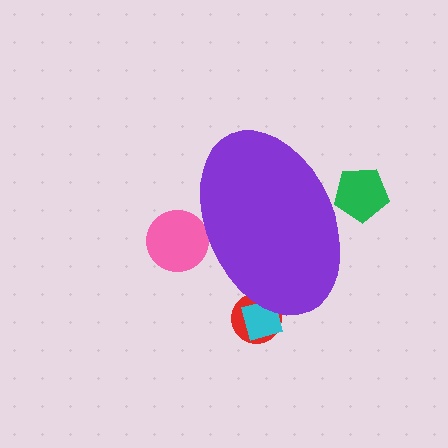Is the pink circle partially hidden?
Yes, the pink circle is partially hidden behind the purple ellipse.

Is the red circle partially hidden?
Yes, the red circle is partially hidden behind the purple ellipse.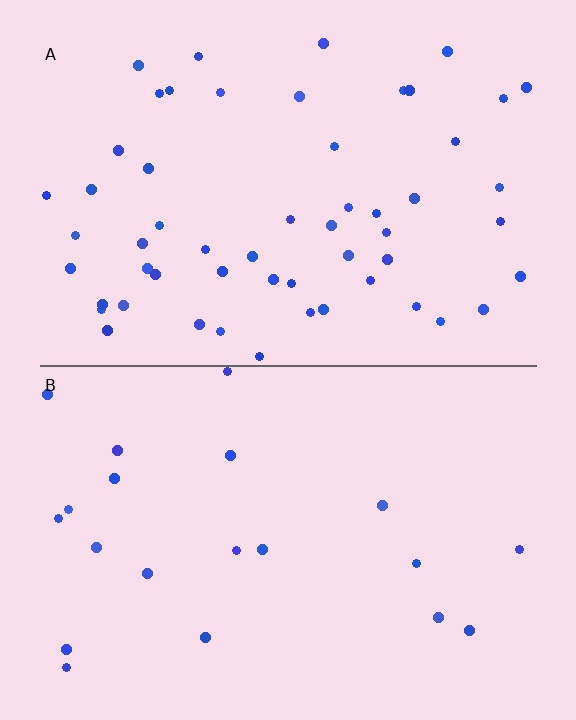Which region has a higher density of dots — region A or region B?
A (the top).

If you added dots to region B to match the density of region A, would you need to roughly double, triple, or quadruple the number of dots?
Approximately triple.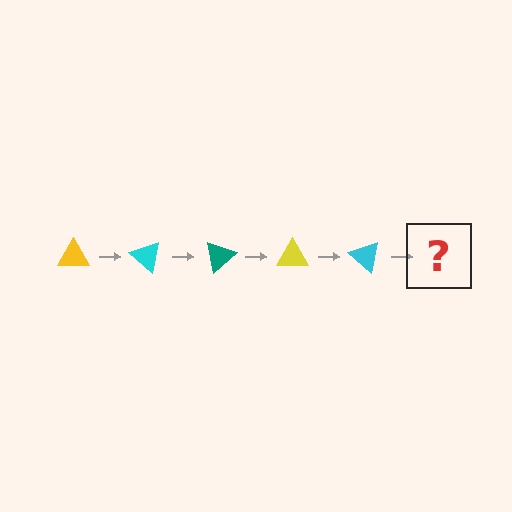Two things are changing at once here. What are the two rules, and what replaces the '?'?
The two rules are that it rotates 40 degrees each step and the color cycles through yellow, cyan, and teal. The '?' should be a teal triangle, rotated 200 degrees from the start.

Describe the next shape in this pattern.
It should be a teal triangle, rotated 200 degrees from the start.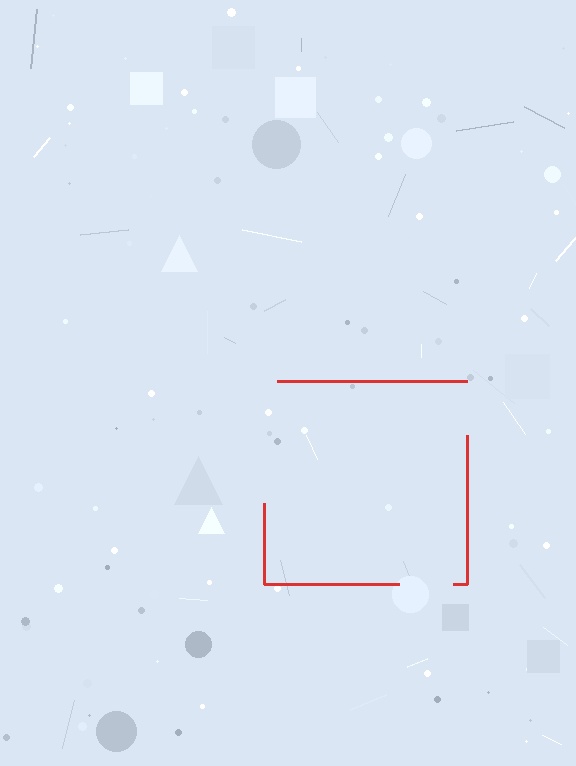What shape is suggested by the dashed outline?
The dashed outline suggests a square.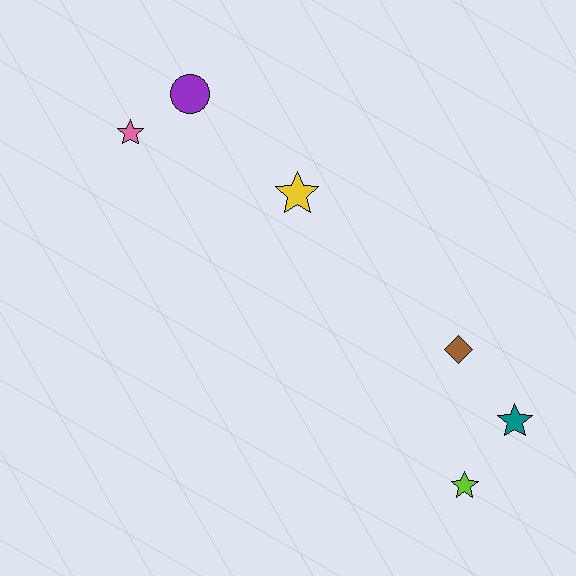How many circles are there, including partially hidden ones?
There is 1 circle.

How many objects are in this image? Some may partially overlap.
There are 6 objects.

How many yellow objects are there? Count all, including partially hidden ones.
There is 1 yellow object.